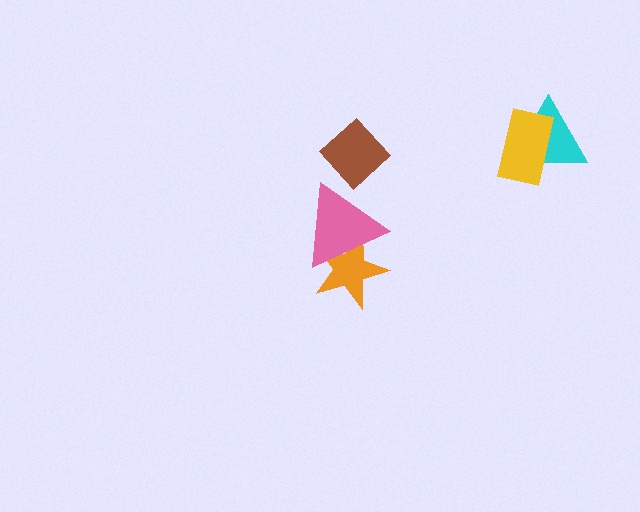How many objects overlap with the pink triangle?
2 objects overlap with the pink triangle.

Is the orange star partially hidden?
Yes, it is partially covered by another shape.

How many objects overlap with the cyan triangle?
1 object overlaps with the cyan triangle.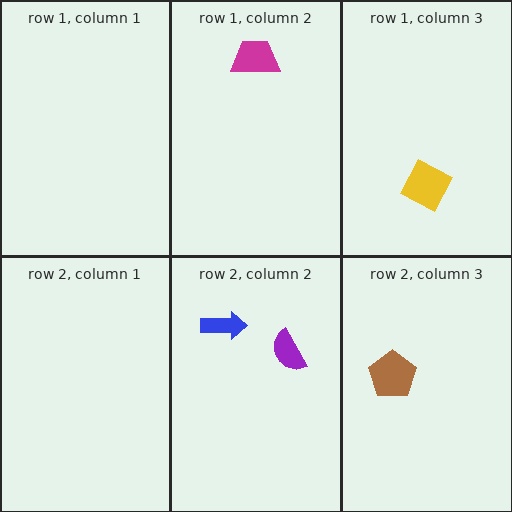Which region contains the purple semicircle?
The row 2, column 2 region.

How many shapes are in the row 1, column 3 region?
1.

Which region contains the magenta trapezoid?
The row 1, column 2 region.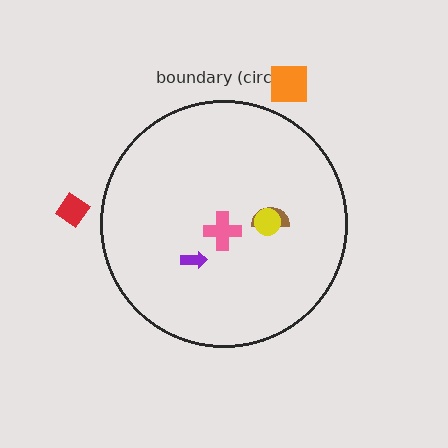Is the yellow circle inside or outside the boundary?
Inside.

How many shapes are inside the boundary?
4 inside, 2 outside.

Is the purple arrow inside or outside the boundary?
Inside.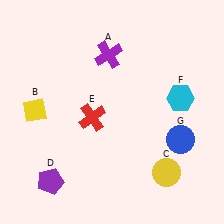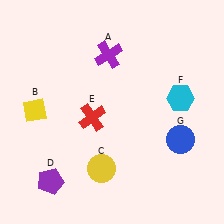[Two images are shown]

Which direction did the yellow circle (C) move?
The yellow circle (C) moved left.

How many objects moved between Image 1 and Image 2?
1 object moved between the two images.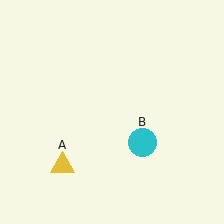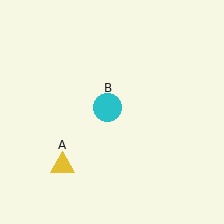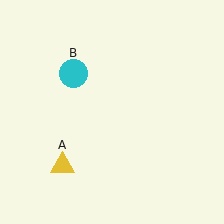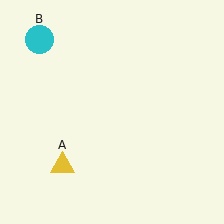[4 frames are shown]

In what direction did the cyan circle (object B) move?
The cyan circle (object B) moved up and to the left.